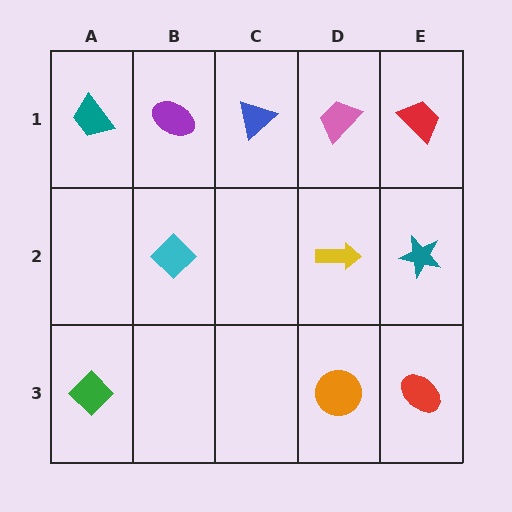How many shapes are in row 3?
3 shapes.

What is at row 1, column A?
A teal trapezoid.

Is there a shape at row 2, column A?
No, that cell is empty.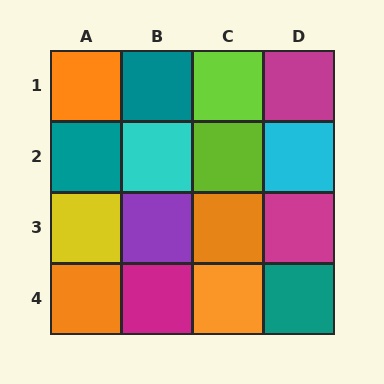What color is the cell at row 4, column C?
Orange.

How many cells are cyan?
2 cells are cyan.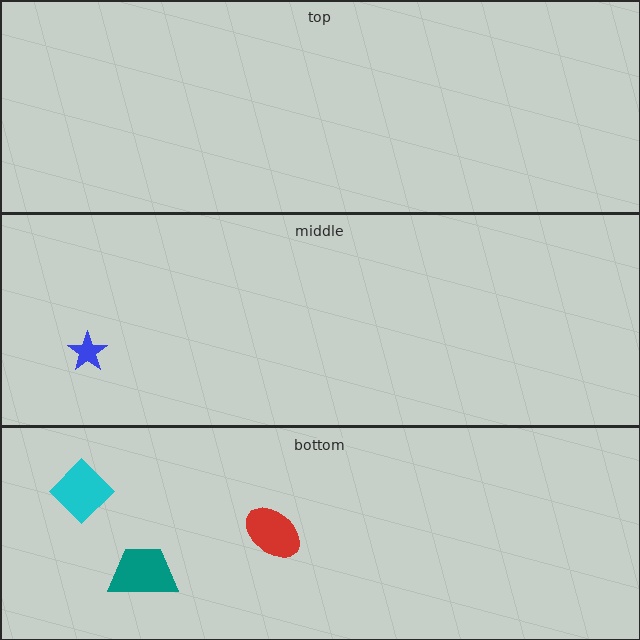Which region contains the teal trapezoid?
The bottom region.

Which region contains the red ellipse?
The bottom region.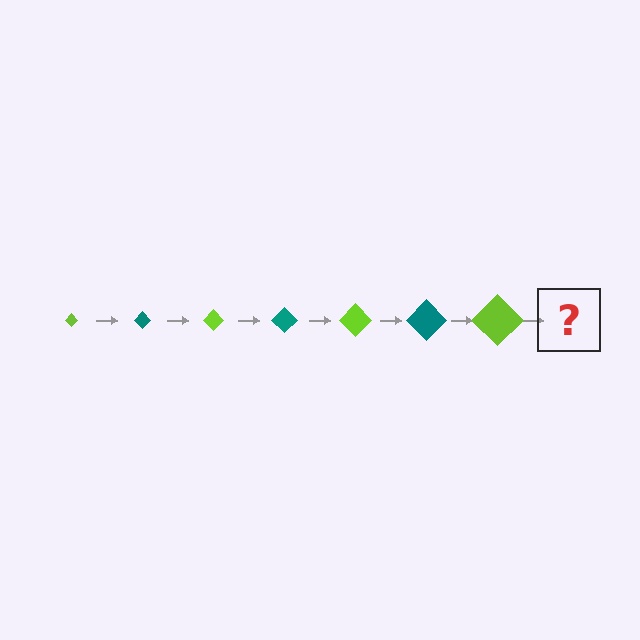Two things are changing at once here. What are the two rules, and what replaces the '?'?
The two rules are that the diamond grows larger each step and the color cycles through lime and teal. The '?' should be a teal diamond, larger than the previous one.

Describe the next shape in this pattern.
It should be a teal diamond, larger than the previous one.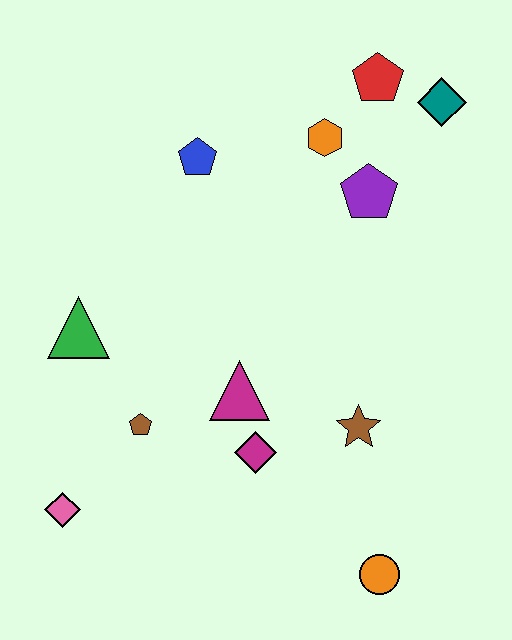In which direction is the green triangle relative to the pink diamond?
The green triangle is above the pink diamond.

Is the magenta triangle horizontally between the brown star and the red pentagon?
No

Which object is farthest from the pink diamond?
The teal diamond is farthest from the pink diamond.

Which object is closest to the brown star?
The magenta diamond is closest to the brown star.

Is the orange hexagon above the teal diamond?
No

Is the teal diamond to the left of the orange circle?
No